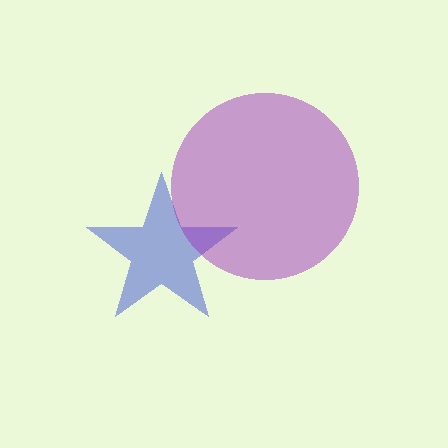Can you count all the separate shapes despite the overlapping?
Yes, there are 2 separate shapes.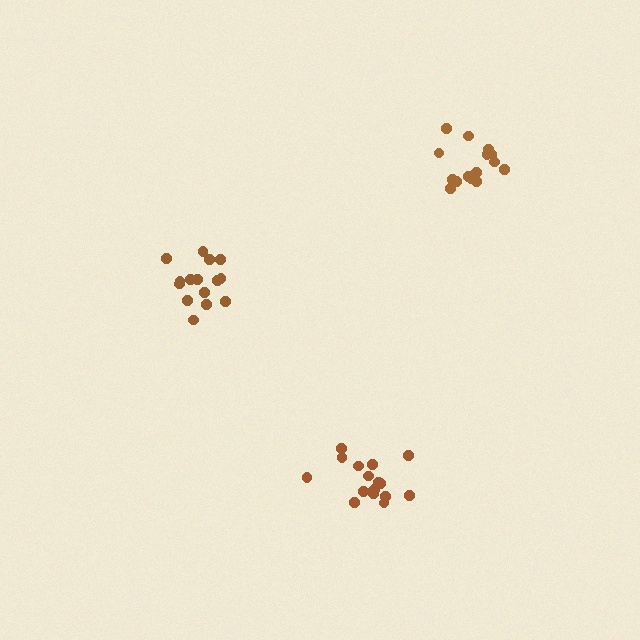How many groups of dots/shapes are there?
There are 3 groups.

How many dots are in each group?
Group 1: 17 dots, Group 2: 15 dots, Group 3: 15 dots (47 total).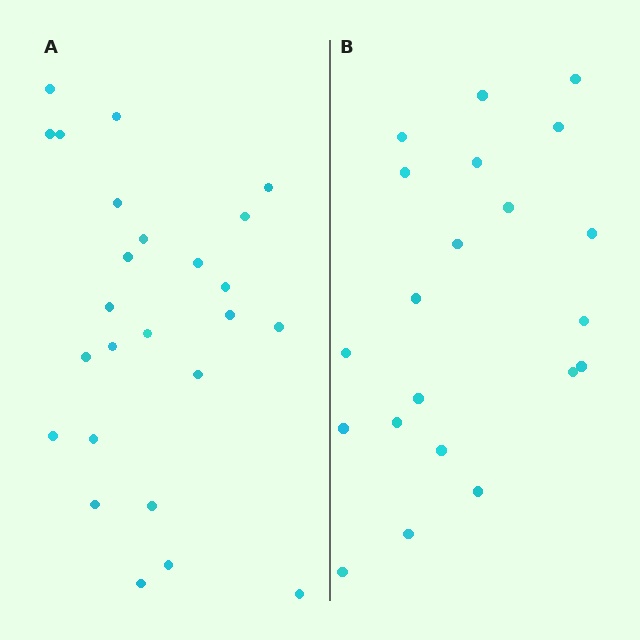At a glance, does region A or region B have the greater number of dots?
Region A (the left region) has more dots.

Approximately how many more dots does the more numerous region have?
Region A has about 4 more dots than region B.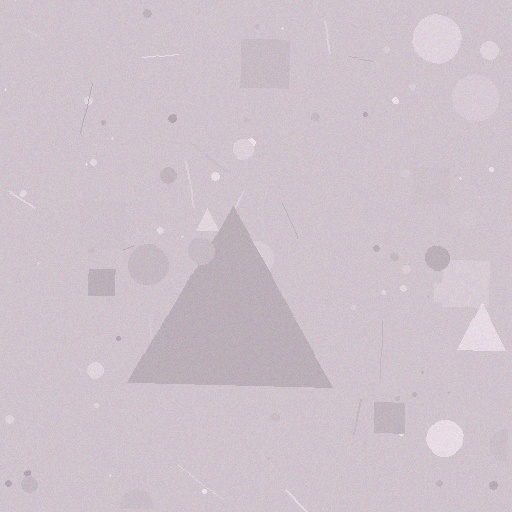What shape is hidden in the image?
A triangle is hidden in the image.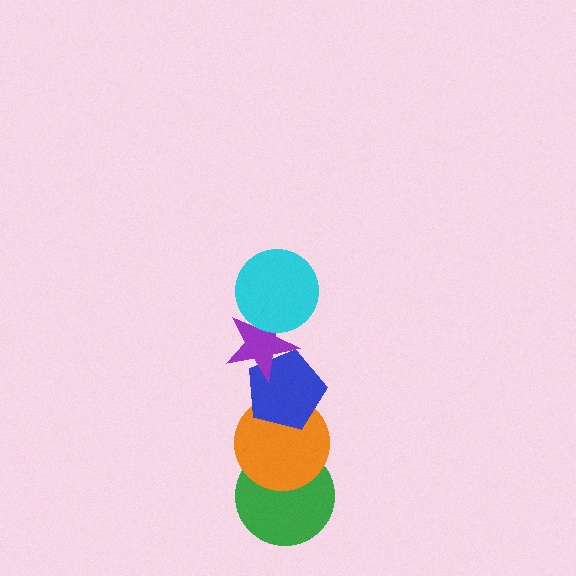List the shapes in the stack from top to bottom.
From top to bottom: the cyan circle, the purple star, the blue pentagon, the orange circle, the green circle.